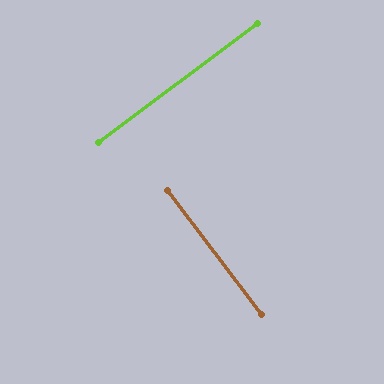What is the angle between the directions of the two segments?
Approximately 90 degrees.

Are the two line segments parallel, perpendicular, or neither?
Perpendicular — they meet at approximately 90°.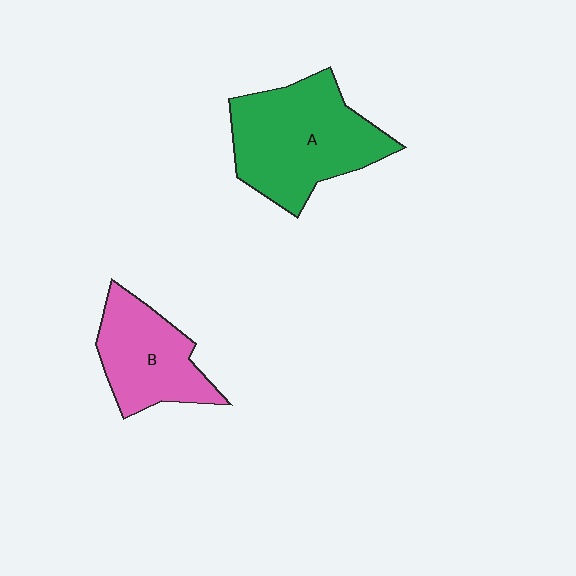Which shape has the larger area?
Shape A (green).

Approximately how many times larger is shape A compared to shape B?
Approximately 1.5 times.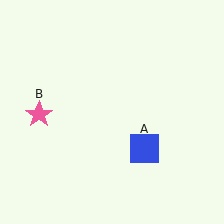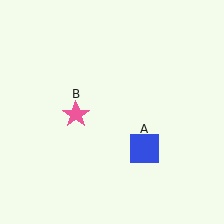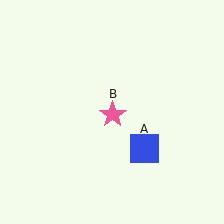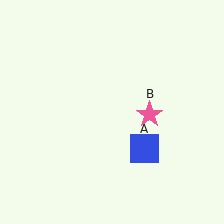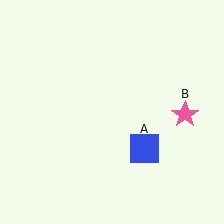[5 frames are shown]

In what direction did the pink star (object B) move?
The pink star (object B) moved right.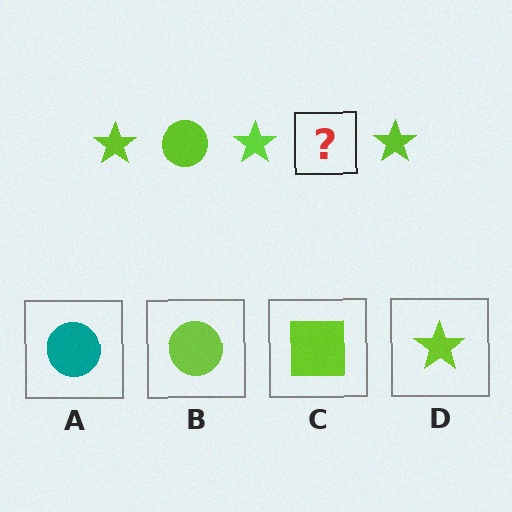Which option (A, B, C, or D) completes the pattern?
B.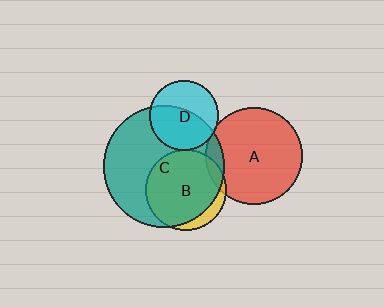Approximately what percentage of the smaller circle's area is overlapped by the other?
Approximately 5%.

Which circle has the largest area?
Circle C (teal).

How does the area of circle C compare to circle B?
Approximately 2.2 times.